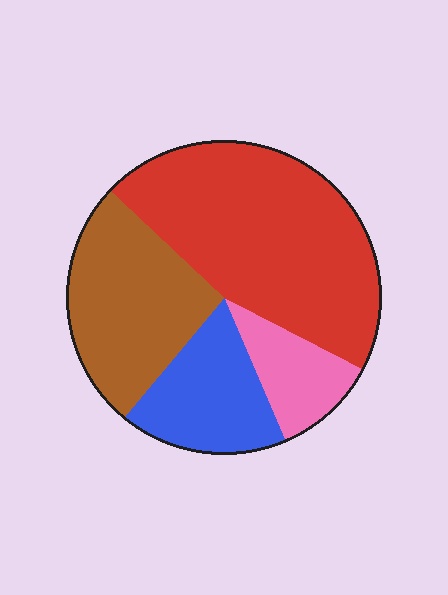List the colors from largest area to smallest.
From largest to smallest: red, brown, blue, pink.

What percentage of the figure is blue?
Blue takes up less than a quarter of the figure.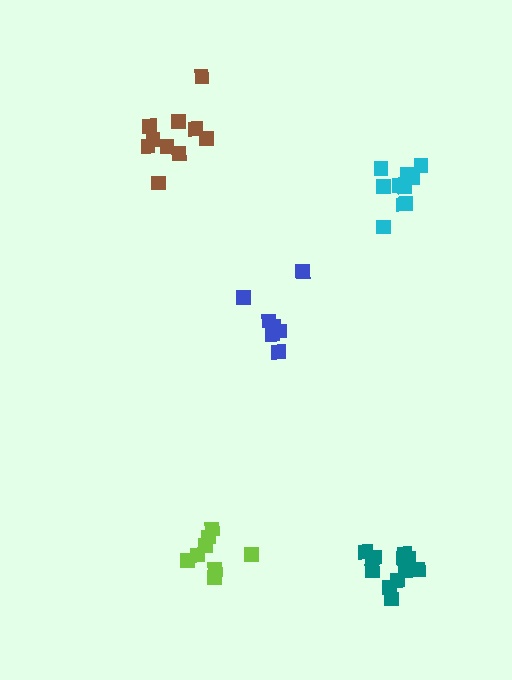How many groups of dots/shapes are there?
There are 5 groups.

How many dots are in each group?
Group 1: 12 dots, Group 2: 8 dots, Group 3: 7 dots, Group 4: 10 dots, Group 5: 10 dots (47 total).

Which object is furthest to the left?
The brown cluster is leftmost.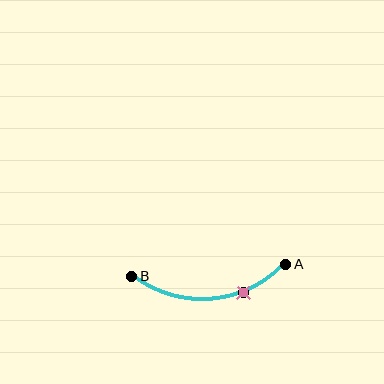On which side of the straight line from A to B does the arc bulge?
The arc bulges below the straight line connecting A and B.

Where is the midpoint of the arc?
The arc midpoint is the point on the curve farthest from the straight line joining A and B. It sits below that line.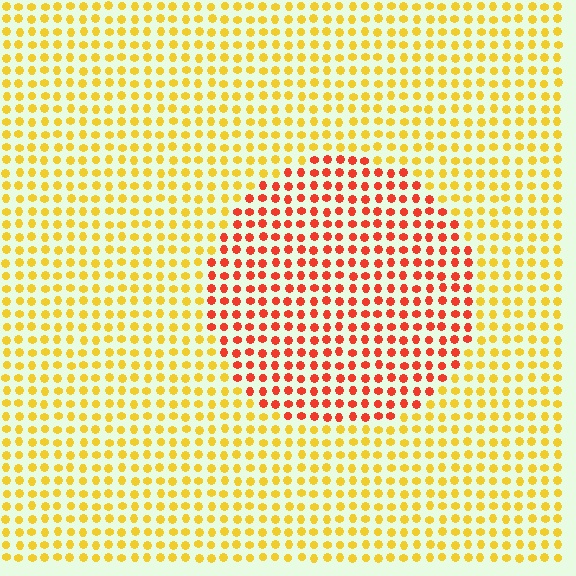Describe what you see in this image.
The image is filled with small yellow elements in a uniform arrangement. A circle-shaped region is visible where the elements are tinted to a slightly different hue, forming a subtle color boundary.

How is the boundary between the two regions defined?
The boundary is defined purely by a slight shift in hue (about 44 degrees). Spacing, size, and orientation are identical on both sides.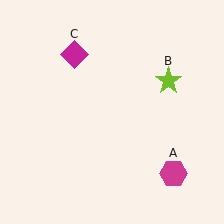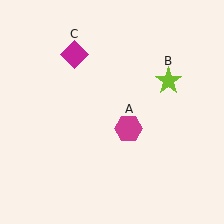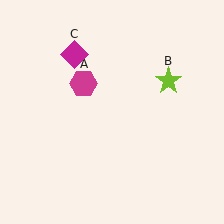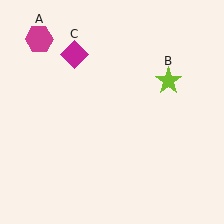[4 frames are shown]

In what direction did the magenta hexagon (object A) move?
The magenta hexagon (object A) moved up and to the left.